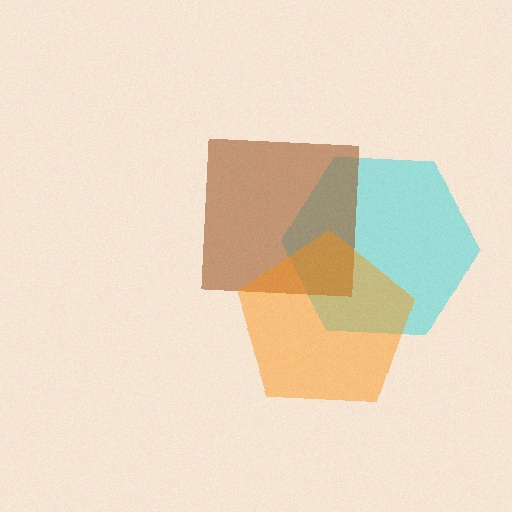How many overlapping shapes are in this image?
There are 3 overlapping shapes in the image.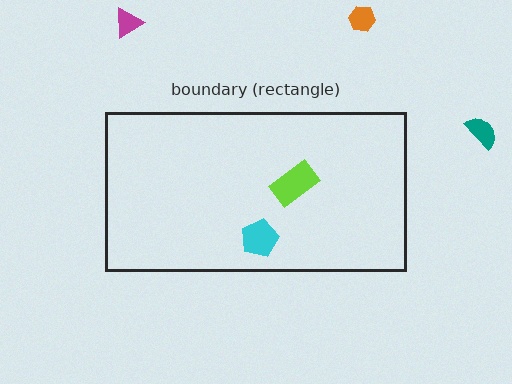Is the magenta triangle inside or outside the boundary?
Outside.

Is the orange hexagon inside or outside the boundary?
Outside.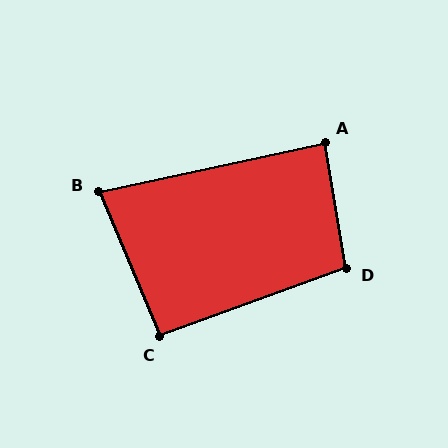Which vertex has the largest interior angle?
D, at approximately 101 degrees.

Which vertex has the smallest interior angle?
B, at approximately 79 degrees.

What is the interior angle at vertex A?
Approximately 87 degrees (approximately right).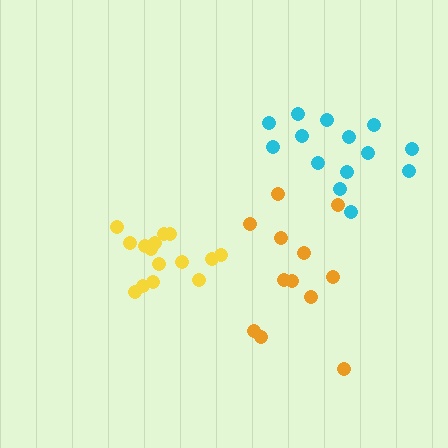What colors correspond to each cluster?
The clusters are colored: orange, yellow, cyan.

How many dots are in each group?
Group 1: 12 dots, Group 2: 15 dots, Group 3: 14 dots (41 total).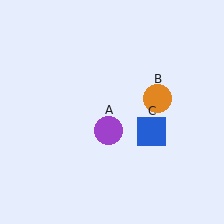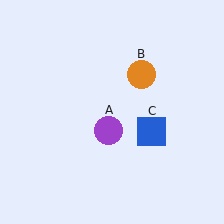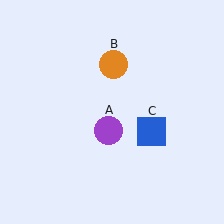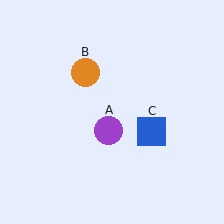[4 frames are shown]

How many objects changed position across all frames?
1 object changed position: orange circle (object B).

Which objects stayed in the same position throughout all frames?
Purple circle (object A) and blue square (object C) remained stationary.